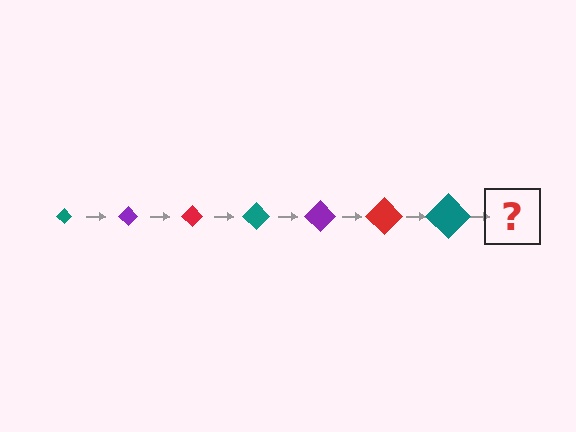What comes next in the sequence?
The next element should be a purple diamond, larger than the previous one.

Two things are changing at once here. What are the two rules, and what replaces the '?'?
The two rules are that the diamond grows larger each step and the color cycles through teal, purple, and red. The '?' should be a purple diamond, larger than the previous one.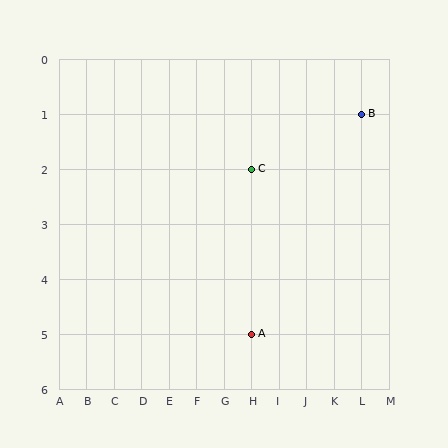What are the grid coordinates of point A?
Point A is at grid coordinates (H, 5).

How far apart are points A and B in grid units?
Points A and B are 4 columns and 4 rows apart (about 5.7 grid units diagonally).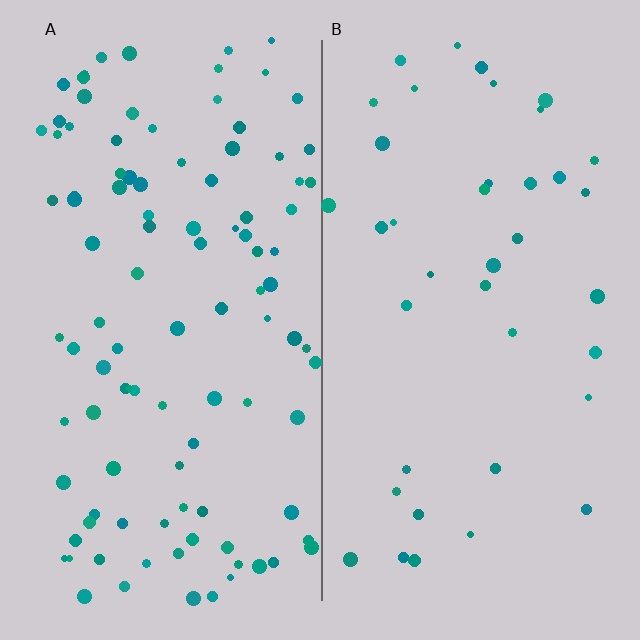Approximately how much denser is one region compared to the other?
Approximately 2.7× — region A over region B.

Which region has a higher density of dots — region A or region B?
A (the left).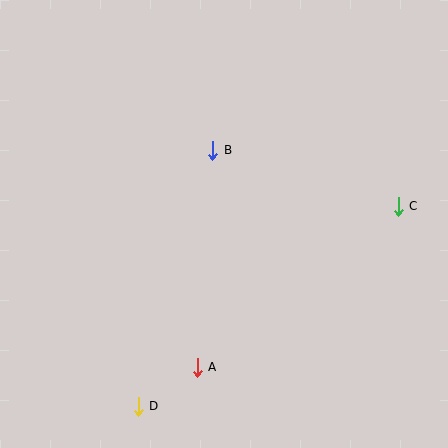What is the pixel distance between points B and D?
The distance between B and D is 267 pixels.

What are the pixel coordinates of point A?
Point A is at (197, 367).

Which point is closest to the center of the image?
Point B at (213, 150) is closest to the center.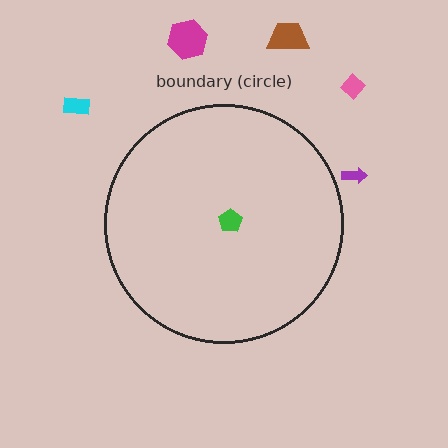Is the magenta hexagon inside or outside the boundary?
Outside.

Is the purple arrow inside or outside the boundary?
Outside.